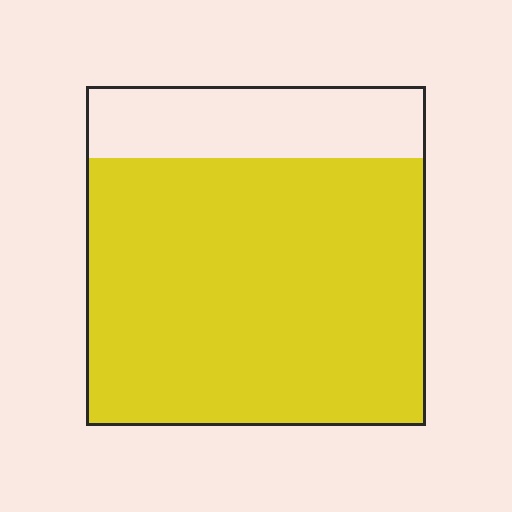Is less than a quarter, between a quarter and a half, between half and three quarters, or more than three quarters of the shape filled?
More than three quarters.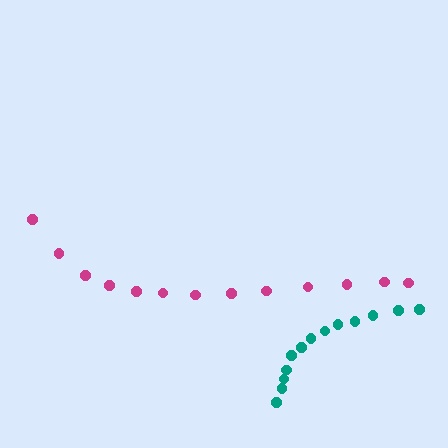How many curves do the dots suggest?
There are 2 distinct paths.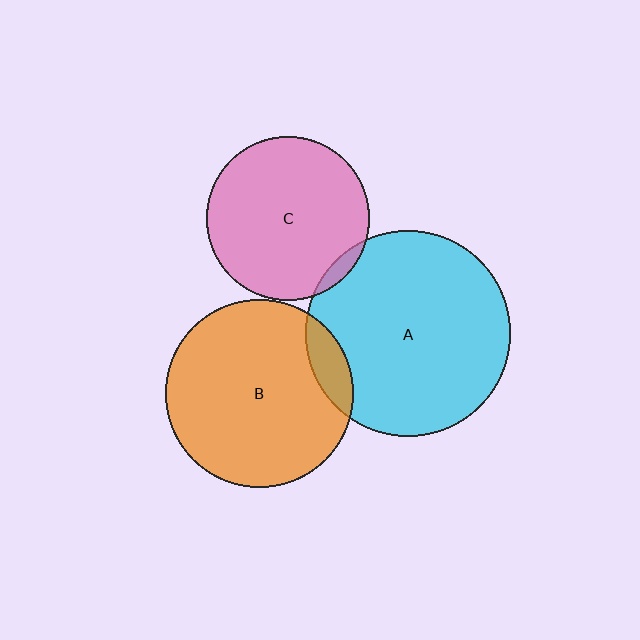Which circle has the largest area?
Circle A (cyan).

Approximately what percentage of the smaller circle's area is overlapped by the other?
Approximately 10%.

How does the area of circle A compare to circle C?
Approximately 1.6 times.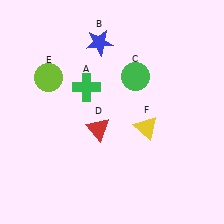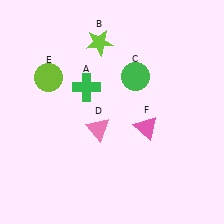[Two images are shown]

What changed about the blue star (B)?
In Image 1, B is blue. In Image 2, it changed to lime.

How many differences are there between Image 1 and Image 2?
There are 3 differences between the two images.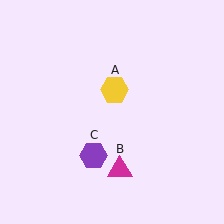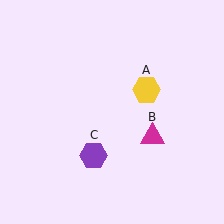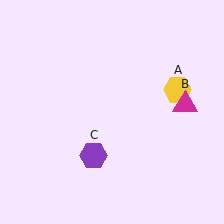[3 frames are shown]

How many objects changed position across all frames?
2 objects changed position: yellow hexagon (object A), magenta triangle (object B).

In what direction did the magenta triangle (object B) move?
The magenta triangle (object B) moved up and to the right.